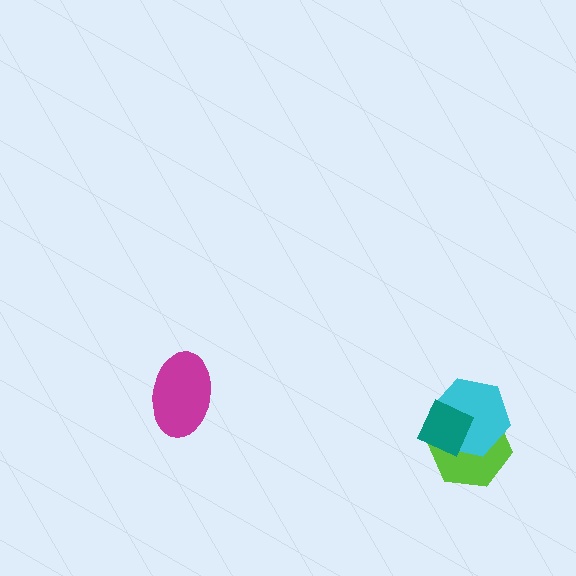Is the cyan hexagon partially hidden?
Yes, it is partially covered by another shape.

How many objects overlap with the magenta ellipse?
0 objects overlap with the magenta ellipse.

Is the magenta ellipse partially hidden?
No, no other shape covers it.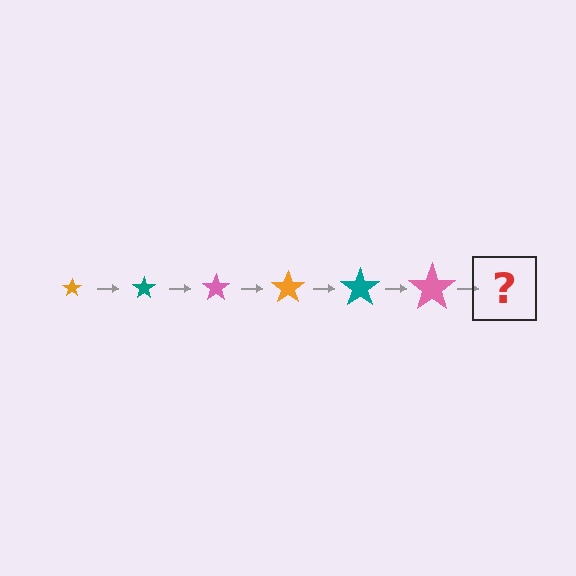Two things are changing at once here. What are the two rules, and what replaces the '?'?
The two rules are that the star grows larger each step and the color cycles through orange, teal, and pink. The '?' should be an orange star, larger than the previous one.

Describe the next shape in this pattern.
It should be an orange star, larger than the previous one.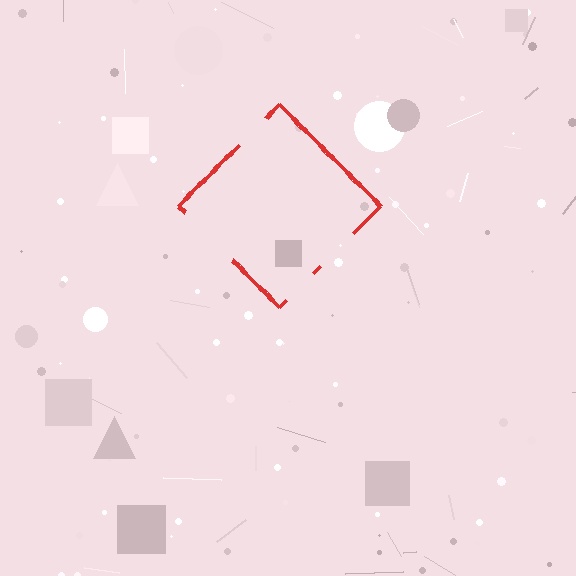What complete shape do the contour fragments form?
The contour fragments form a diamond.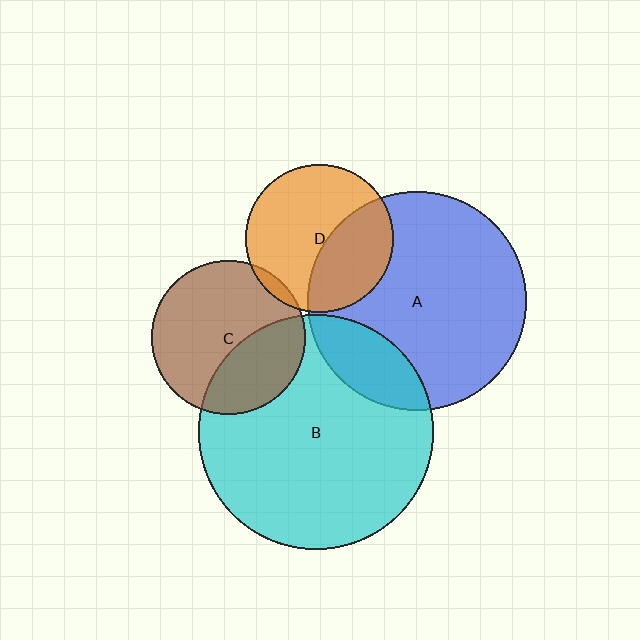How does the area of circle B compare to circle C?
Approximately 2.4 times.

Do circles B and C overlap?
Yes.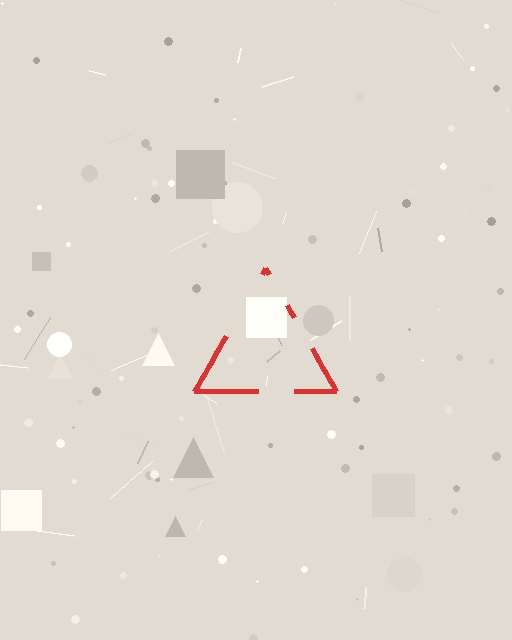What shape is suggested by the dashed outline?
The dashed outline suggests a triangle.